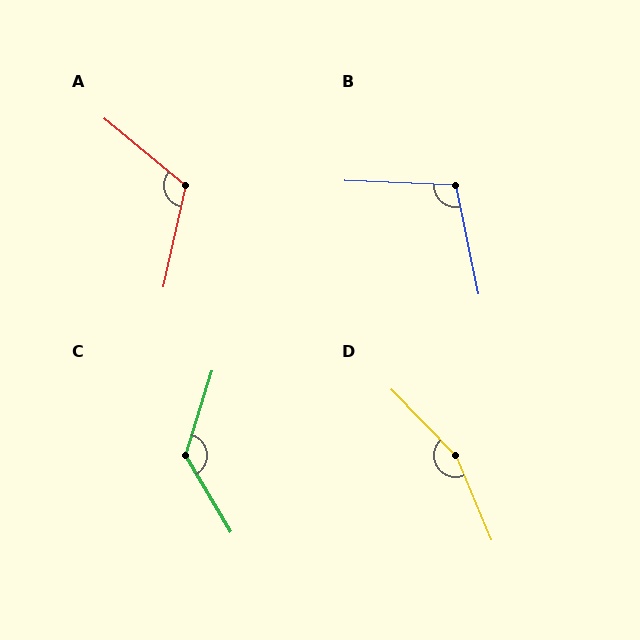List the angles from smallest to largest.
B (104°), A (117°), C (132°), D (159°).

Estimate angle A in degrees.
Approximately 117 degrees.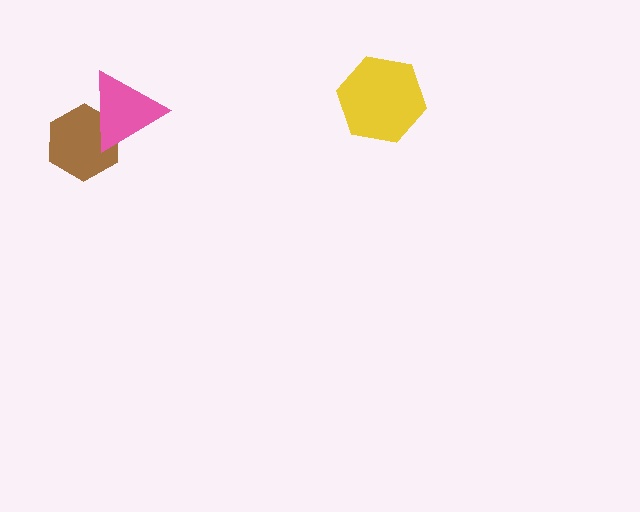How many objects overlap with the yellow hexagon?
0 objects overlap with the yellow hexagon.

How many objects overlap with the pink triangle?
1 object overlaps with the pink triangle.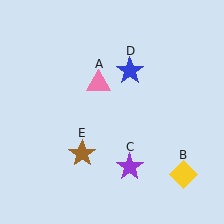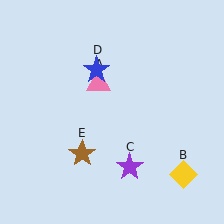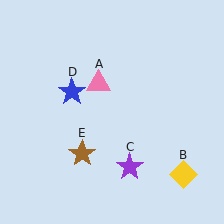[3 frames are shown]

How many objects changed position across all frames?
1 object changed position: blue star (object D).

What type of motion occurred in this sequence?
The blue star (object D) rotated counterclockwise around the center of the scene.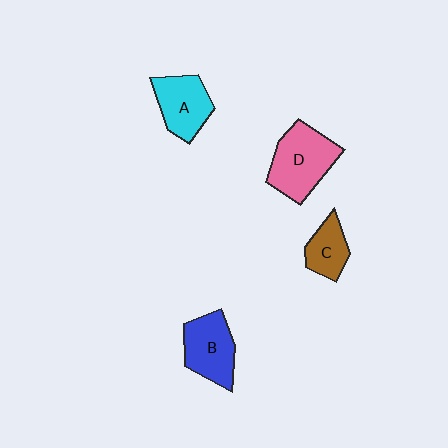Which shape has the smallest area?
Shape C (brown).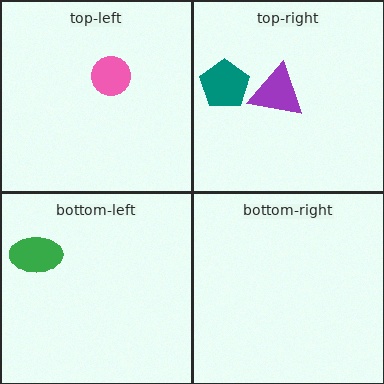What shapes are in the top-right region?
The teal pentagon, the purple triangle.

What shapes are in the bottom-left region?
The green ellipse.